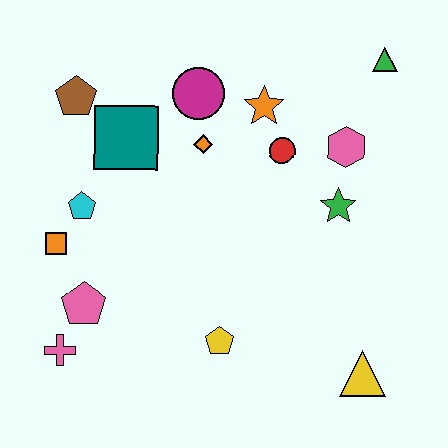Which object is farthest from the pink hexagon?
The pink cross is farthest from the pink hexagon.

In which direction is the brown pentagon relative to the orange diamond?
The brown pentagon is to the left of the orange diamond.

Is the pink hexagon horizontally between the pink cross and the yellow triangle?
Yes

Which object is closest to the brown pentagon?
The teal square is closest to the brown pentagon.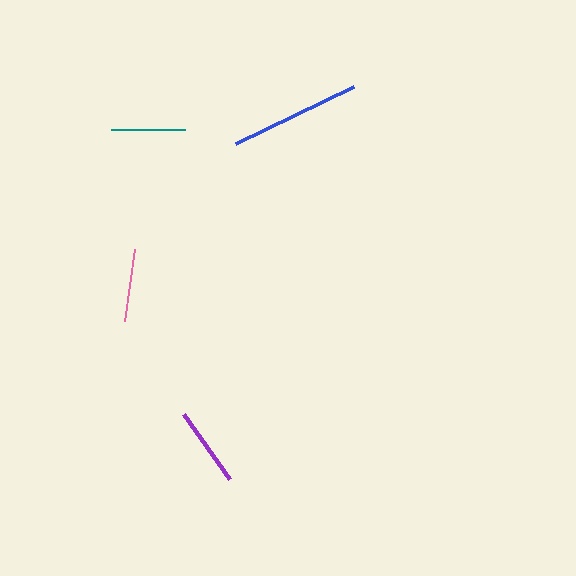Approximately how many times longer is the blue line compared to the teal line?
The blue line is approximately 1.8 times the length of the teal line.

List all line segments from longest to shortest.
From longest to shortest: blue, purple, teal, pink.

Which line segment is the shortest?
The pink line is the shortest at approximately 72 pixels.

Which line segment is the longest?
The blue line is the longest at approximately 131 pixels.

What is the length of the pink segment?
The pink segment is approximately 72 pixels long.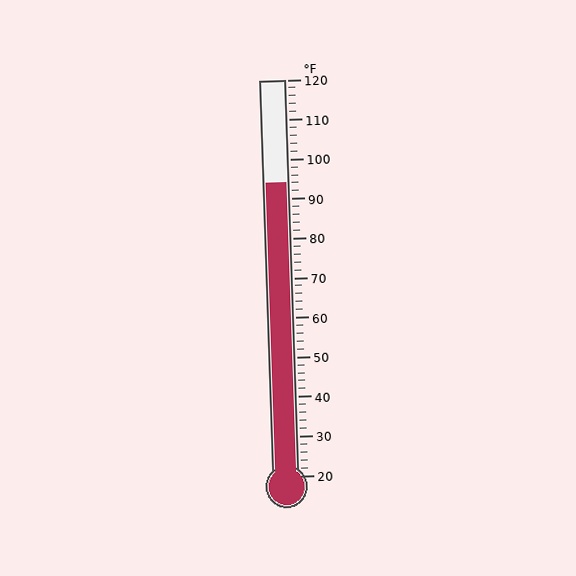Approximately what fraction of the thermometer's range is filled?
The thermometer is filled to approximately 75% of its range.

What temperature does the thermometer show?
The thermometer shows approximately 94°F.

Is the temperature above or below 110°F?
The temperature is below 110°F.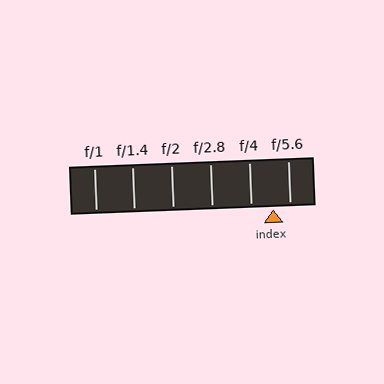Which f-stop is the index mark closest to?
The index mark is closest to f/5.6.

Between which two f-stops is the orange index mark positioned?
The index mark is between f/4 and f/5.6.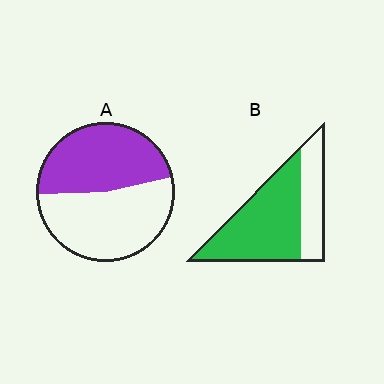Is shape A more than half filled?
Roughly half.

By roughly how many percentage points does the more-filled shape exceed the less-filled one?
By roughly 20 percentage points (B over A).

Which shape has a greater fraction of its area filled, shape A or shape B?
Shape B.